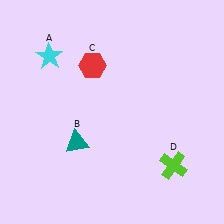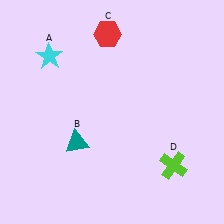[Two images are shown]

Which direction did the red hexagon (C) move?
The red hexagon (C) moved up.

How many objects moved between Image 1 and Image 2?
1 object moved between the two images.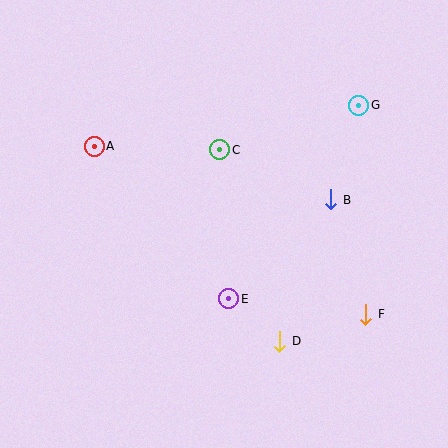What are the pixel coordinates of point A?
Point A is at (94, 146).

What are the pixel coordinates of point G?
Point G is at (358, 105).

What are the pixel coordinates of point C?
Point C is at (220, 150).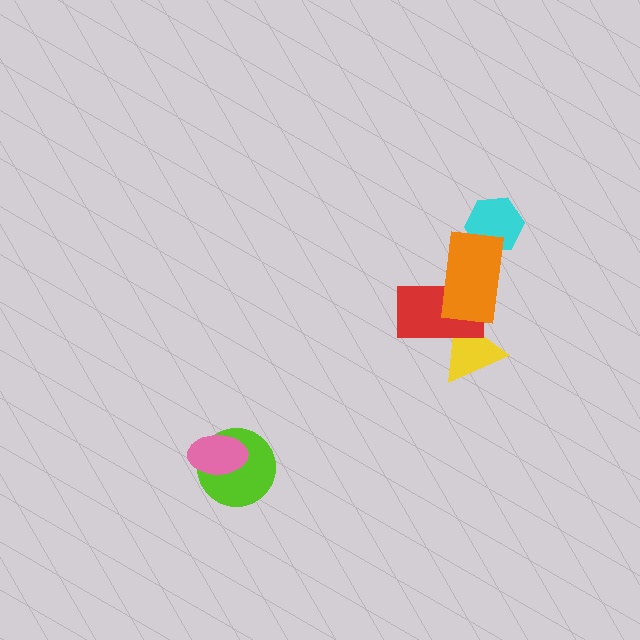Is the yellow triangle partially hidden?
Yes, it is partially covered by another shape.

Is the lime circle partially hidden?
Yes, it is partially covered by another shape.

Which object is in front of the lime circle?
The pink ellipse is in front of the lime circle.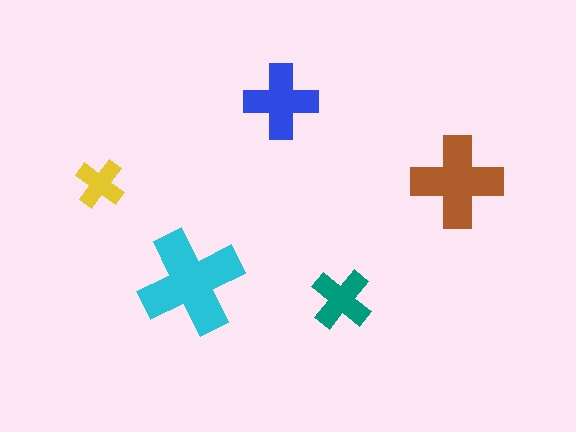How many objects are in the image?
There are 5 objects in the image.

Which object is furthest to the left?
The yellow cross is leftmost.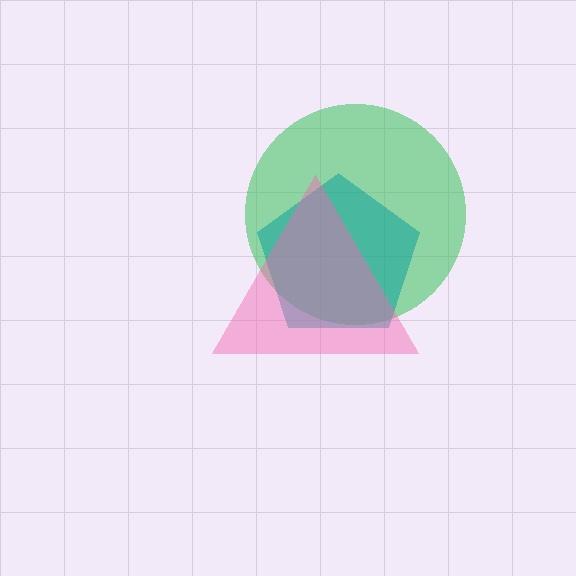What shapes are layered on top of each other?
The layered shapes are: a green circle, a teal pentagon, a pink triangle.